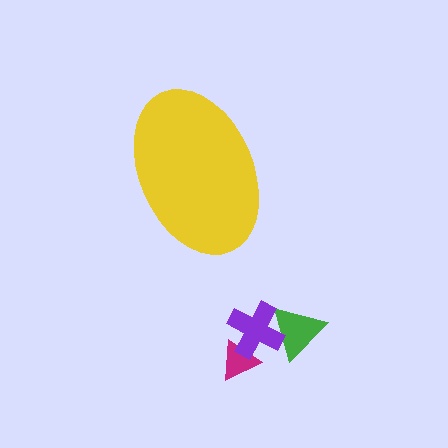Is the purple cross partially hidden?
No, the purple cross is fully visible.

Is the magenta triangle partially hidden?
No, the magenta triangle is fully visible.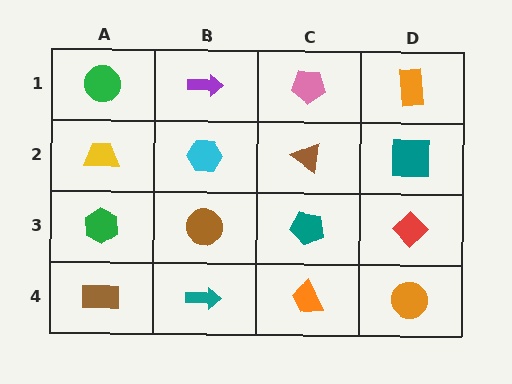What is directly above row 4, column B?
A brown circle.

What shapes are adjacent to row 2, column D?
An orange rectangle (row 1, column D), a red diamond (row 3, column D), a brown triangle (row 2, column C).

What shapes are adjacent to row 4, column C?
A teal pentagon (row 3, column C), a teal arrow (row 4, column B), an orange circle (row 4, column D).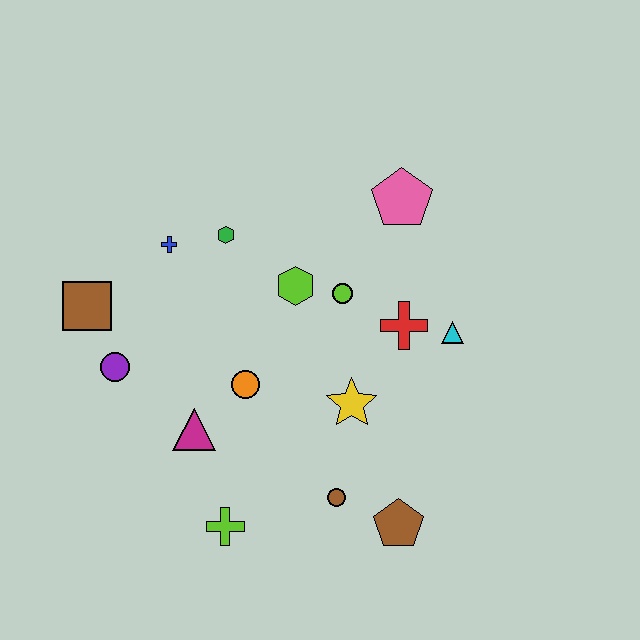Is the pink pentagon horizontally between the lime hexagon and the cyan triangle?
Yes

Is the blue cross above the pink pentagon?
No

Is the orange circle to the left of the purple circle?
No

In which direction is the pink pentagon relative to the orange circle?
The pink pentagon is above the orange circle.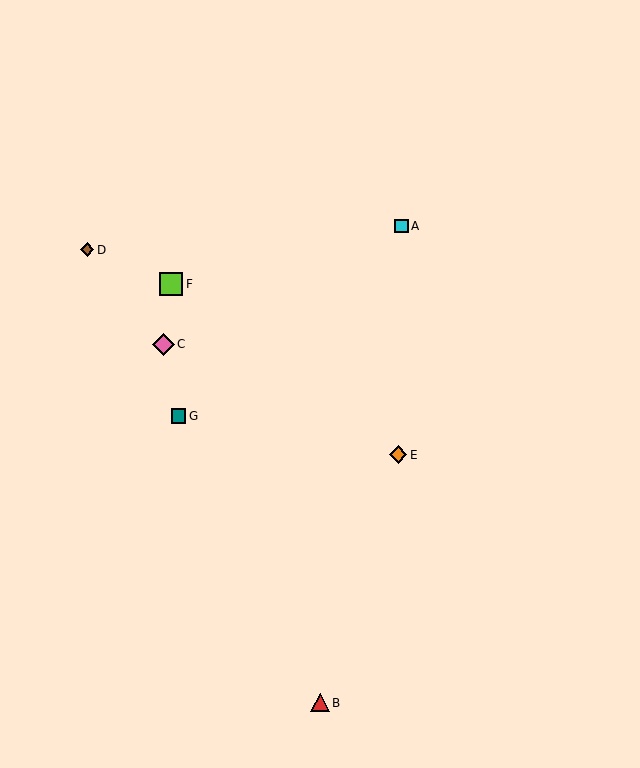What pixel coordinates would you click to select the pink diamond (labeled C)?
Click at (163, 344) to select the pink diamond C.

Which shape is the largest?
The lime square (labeled F) is the largest.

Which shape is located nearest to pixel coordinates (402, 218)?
The cyan square (labeled A) at (401, 226) is nearest to that location.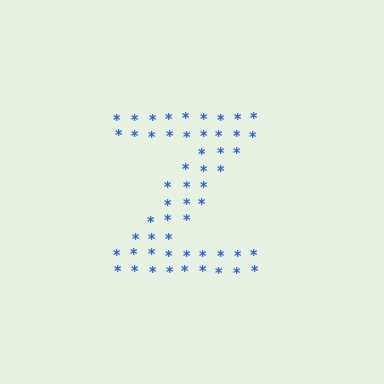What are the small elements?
The small elements are asterisks.